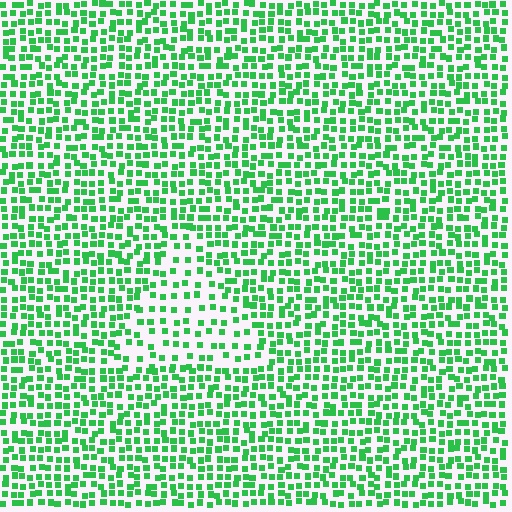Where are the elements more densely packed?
The elements are more densely packed outside the triangle boundary.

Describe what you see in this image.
The image contains small green elements arranged at two different densities. A triangle-shaped region is visible where the elements are less densely packed than the surrounding area.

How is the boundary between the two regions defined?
The boundary is defined by a change in element density (approximately 1.8x ratio). All elements are the same color, size, and shape.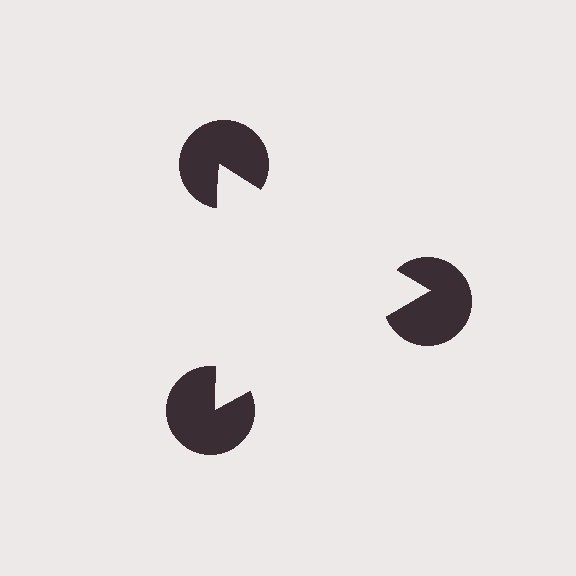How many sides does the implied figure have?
3 sides.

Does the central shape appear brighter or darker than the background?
It typically appears slightly brighter than the background, even though no actual brightness change is drawn.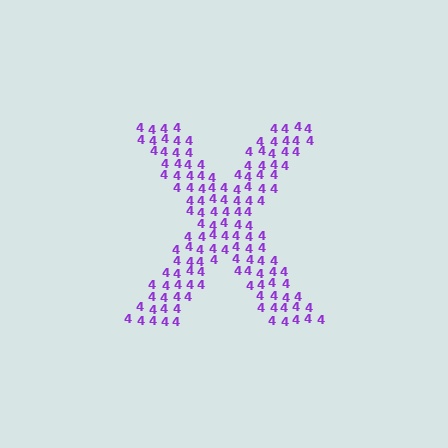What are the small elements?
The small elements are digit 4's.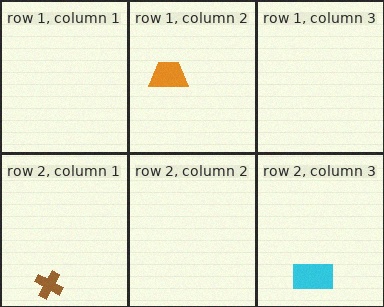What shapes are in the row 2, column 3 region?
The cyan rectangle.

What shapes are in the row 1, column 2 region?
The orange trapezoid.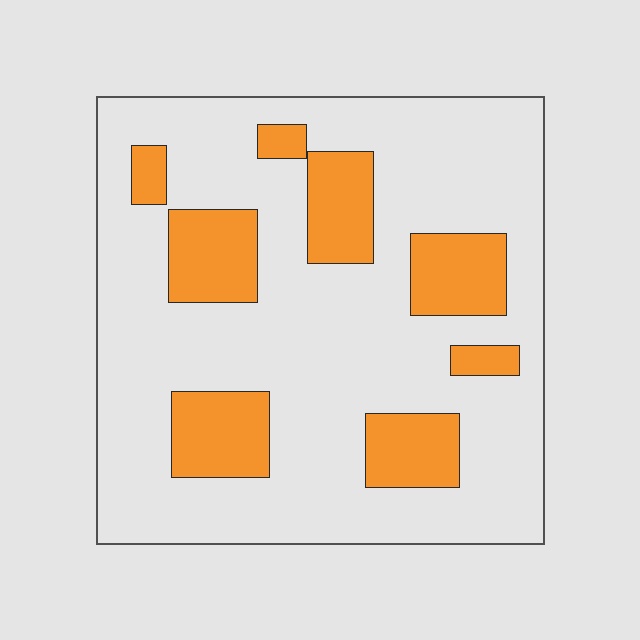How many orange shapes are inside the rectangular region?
8.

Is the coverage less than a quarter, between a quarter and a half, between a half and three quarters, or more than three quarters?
Less than a quarter.